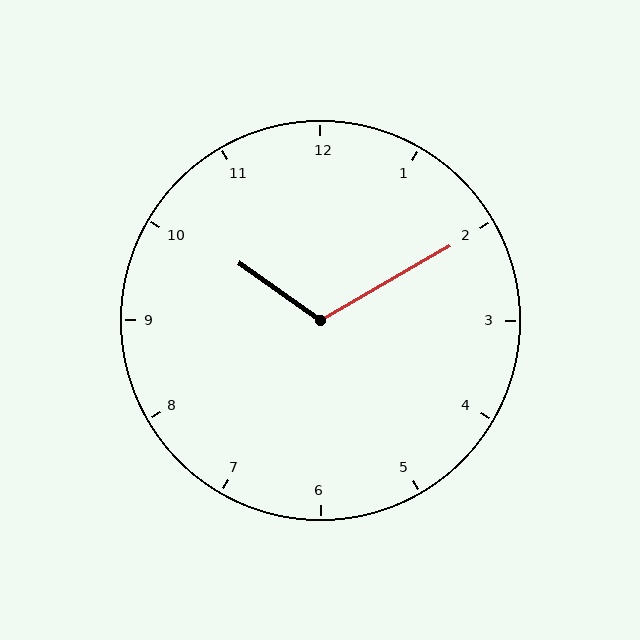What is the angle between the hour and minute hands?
Approximately 115 degrees.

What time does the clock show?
10:10.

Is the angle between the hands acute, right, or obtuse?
It is obtuse.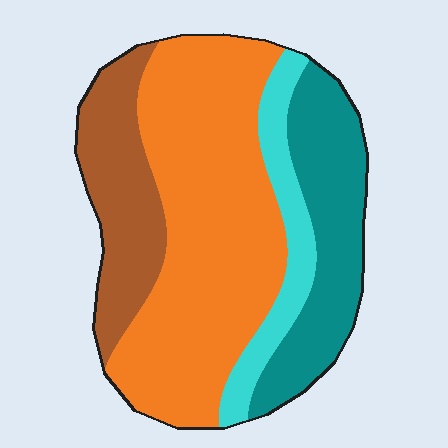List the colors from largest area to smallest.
From largest to smallest: orange, teal, brown, cyan.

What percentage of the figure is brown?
Brown covers 18% of the figure.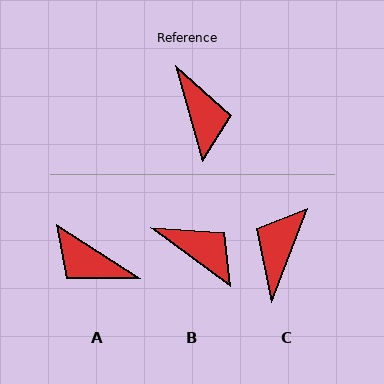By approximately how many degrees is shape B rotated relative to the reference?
Approximately 38 degrees counter-clockwise.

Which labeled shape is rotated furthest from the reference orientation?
C, about 144 degrees away.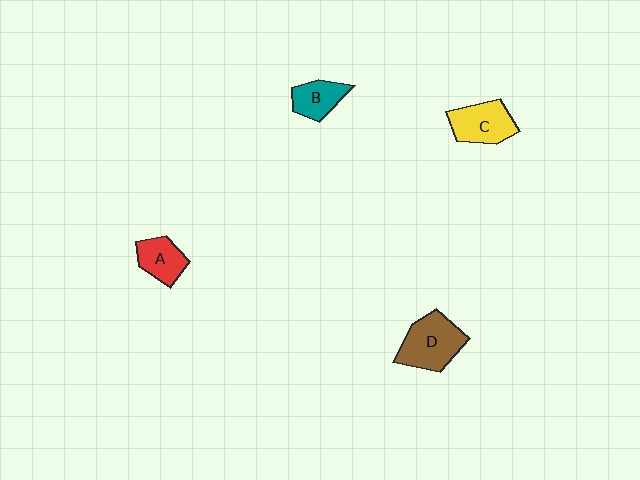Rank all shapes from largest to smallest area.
From largest to smallest: D (brown), C (yellow), A (red), B (teal).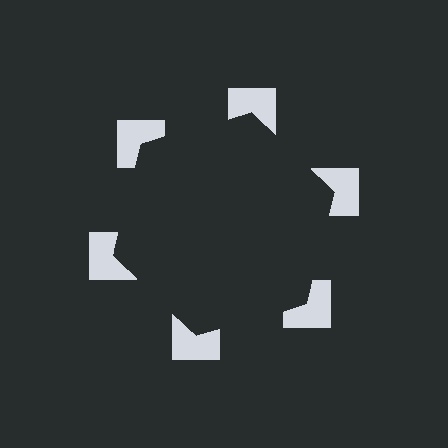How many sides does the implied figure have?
6 sides.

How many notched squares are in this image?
There are 6 — one at each vertex of the illusory hexagon.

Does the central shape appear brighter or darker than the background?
It typically appears slightly darker than the background, even though no actual brightness change is drawn.